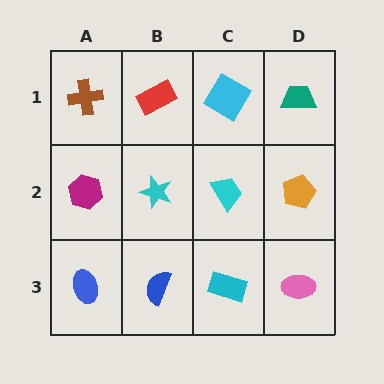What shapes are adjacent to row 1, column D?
An orange pentagon (row 2, column D), a cyan square (row 1, column C).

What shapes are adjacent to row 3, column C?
A cyan trapezoid (row 2, column C), a blue semicircle (row 3, column B), a pink ellipse (row 3, column D).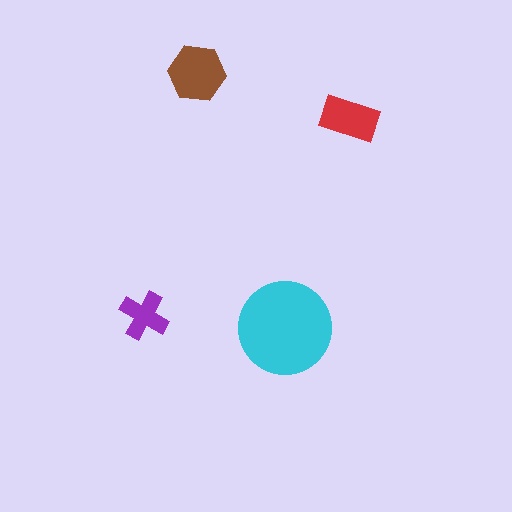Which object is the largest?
The cyan circle.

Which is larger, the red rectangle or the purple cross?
The red rectangle.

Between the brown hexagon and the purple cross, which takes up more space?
The brown hexagon.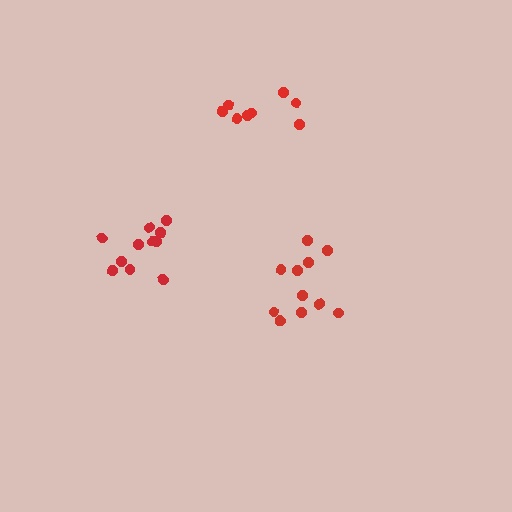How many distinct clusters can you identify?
There are 3 distinct clusters.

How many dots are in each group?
Group 1: 11 dots, Group 2: 11 dots, Group 3: 8 dots (30 total).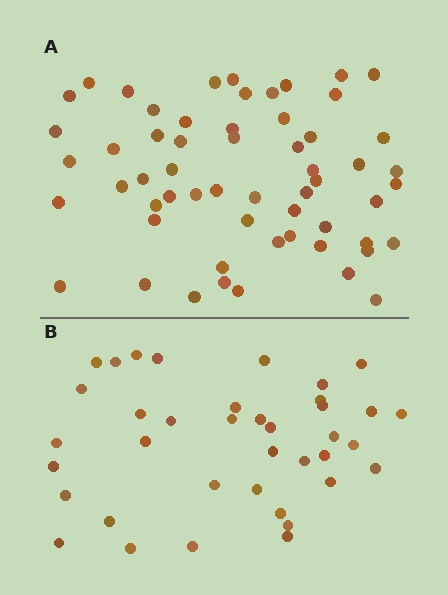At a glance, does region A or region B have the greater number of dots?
Region A (the top region) has more dots.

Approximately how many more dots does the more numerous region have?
Region A has approximately 20 more dots than region B.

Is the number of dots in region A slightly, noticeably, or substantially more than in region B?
Region A has substantially more. The ratio is roughly 1.5 to 1.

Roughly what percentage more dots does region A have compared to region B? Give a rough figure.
About 55% more.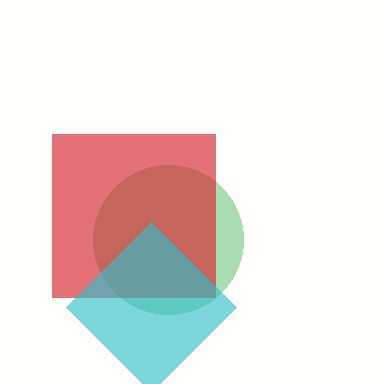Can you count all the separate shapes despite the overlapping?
Yes, there are 3 separate shapes.